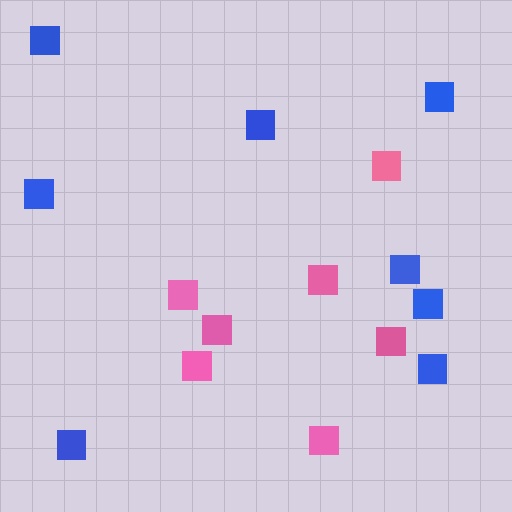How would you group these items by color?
There are 2 groups: one group of pink squares (7) and one group of blue squares (8).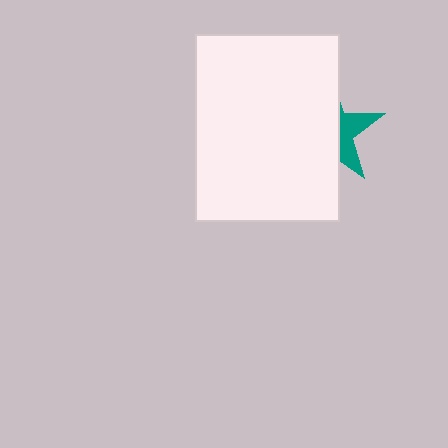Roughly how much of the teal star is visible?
A small part of it is visible (roughly 33%).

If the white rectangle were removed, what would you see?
You would see the complete teal star.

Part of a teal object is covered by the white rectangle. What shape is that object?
It is a star.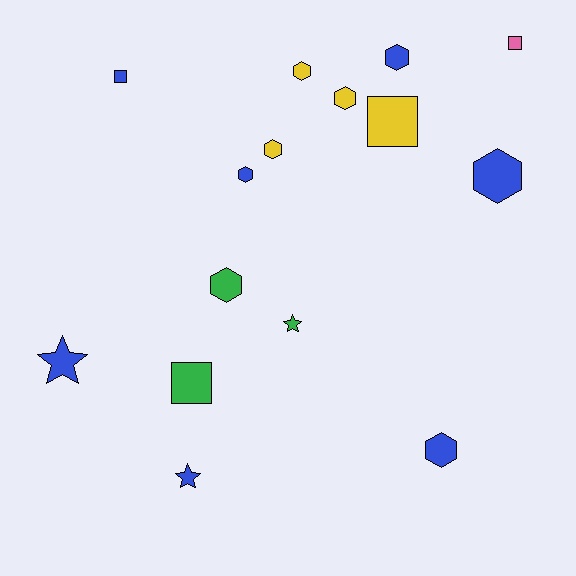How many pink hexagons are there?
There are no pink hexagons.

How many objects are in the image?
There are 15 objects.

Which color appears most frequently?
Blue, with 7 objects.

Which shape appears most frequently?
Hexagon, with 8 objects.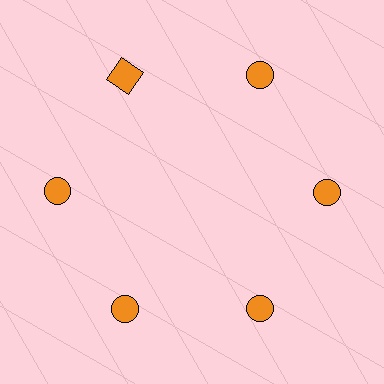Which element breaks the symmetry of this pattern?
The orange square at roughly the 11 o'clock position breaks the symmetry. All other shapes are orange circles.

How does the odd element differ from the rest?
It has a different shape: square instead of circle.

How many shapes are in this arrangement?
There are 6 shapes arranged in a ring pattern.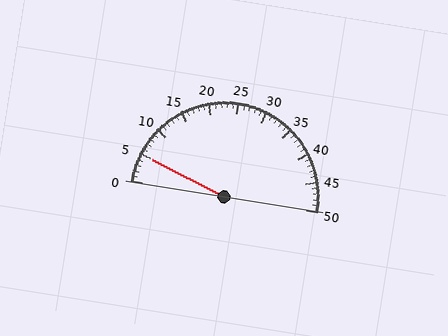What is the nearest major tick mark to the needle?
The nearest major tick mark is 5.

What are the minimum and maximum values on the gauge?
The gauge ranges from 0 to 50.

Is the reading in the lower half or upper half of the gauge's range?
The reading is in the lower half of the range (0 to 50).